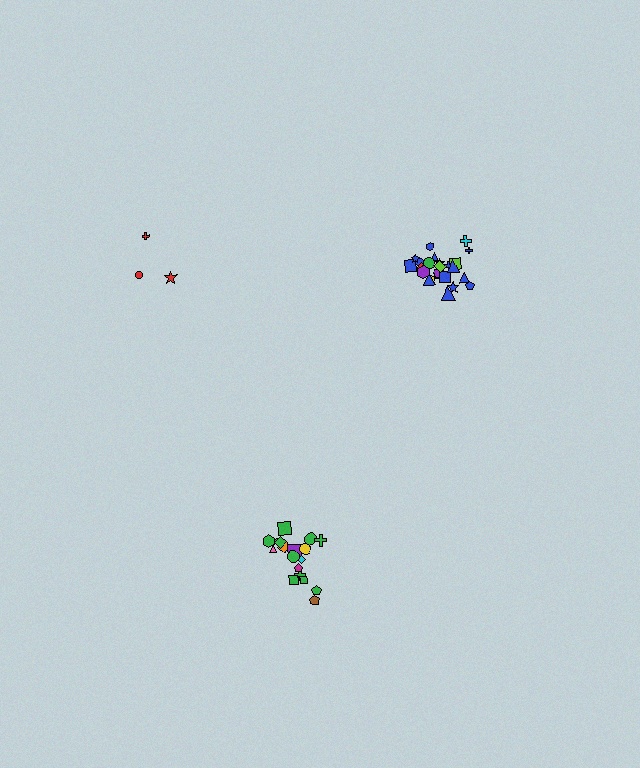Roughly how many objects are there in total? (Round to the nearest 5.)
Roughly 45 objects in total.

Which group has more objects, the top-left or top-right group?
The top-right group.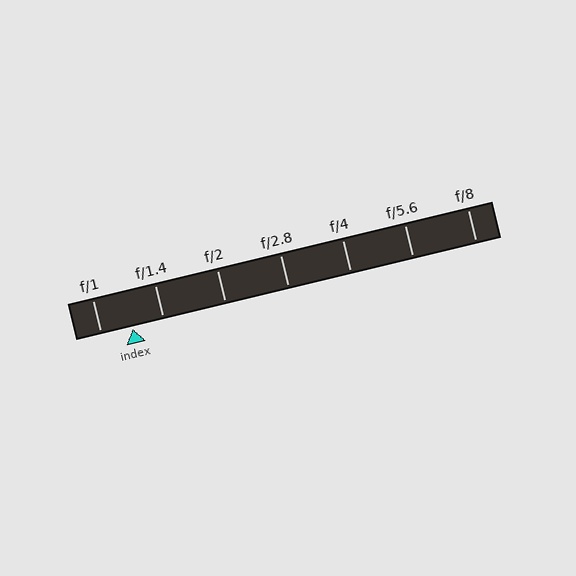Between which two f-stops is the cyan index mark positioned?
The index mark is between f/1 and f/1.4.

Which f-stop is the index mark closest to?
The index mark is closest to f/1.4.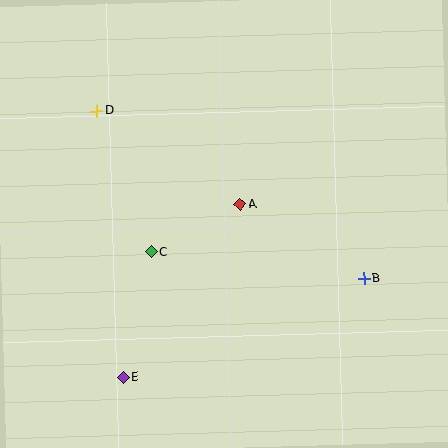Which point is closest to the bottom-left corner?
Point E is closest to the bottom-left corner.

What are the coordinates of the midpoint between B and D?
The midpoint between B and D is at (230, 195).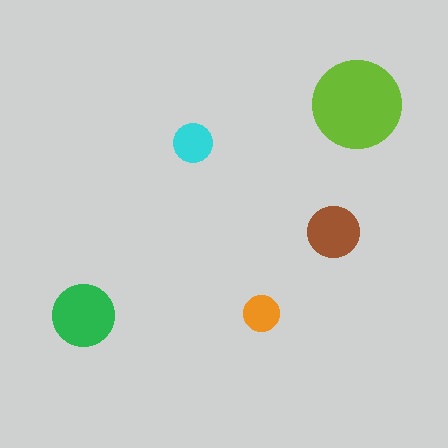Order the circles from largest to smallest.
the lime one, the green one, the brown one, the cyan one, the orange one.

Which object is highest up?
The lime circle is topmost.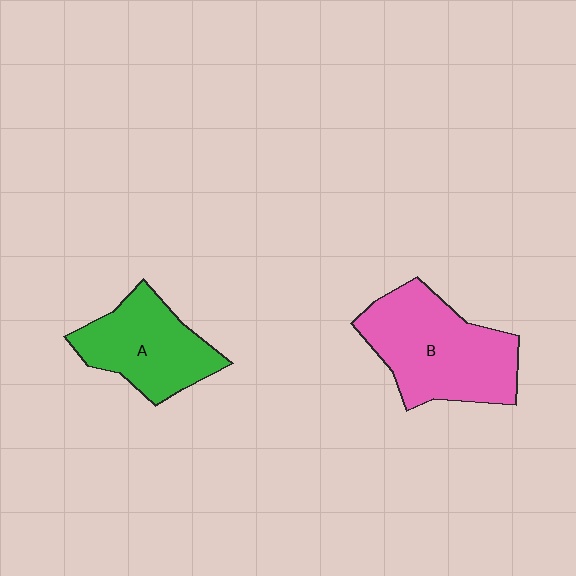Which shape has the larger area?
Shape B (pink).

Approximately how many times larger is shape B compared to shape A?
Approximately 1.4 times.